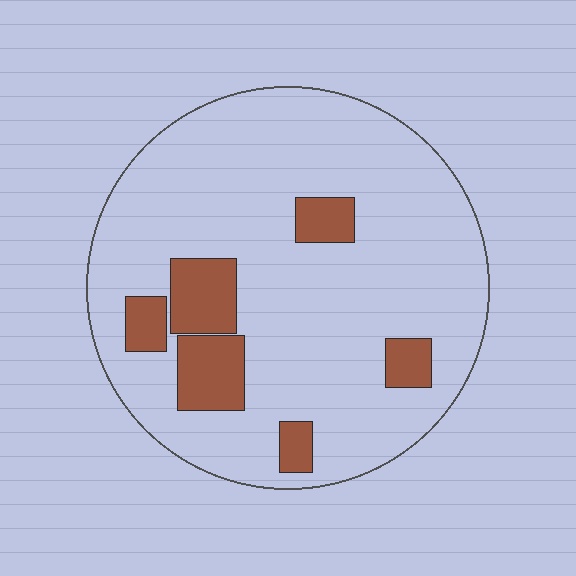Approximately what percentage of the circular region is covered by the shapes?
Approximately 15%.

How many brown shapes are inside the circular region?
6.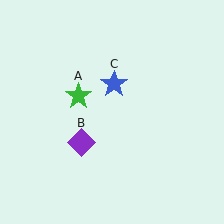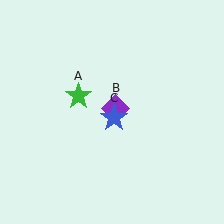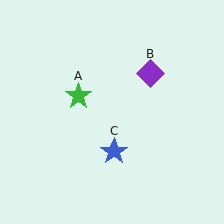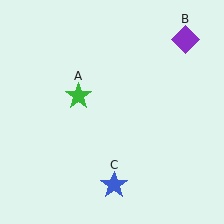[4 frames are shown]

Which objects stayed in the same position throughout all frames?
Green star (object A) remained stationary.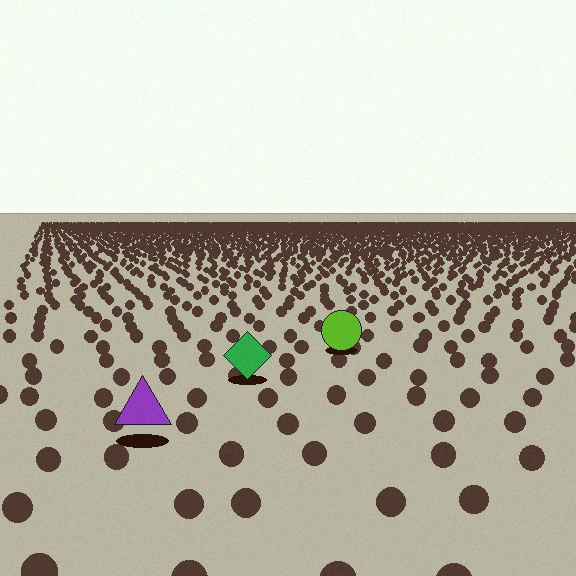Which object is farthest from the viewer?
The lime circle is farthest from the viewer. It appears smaller and the ground texture around it is denser.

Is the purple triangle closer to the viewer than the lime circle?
Yes. The purple triangle is closer — you can tell from the texture gradient: the ground texture is coarser near it.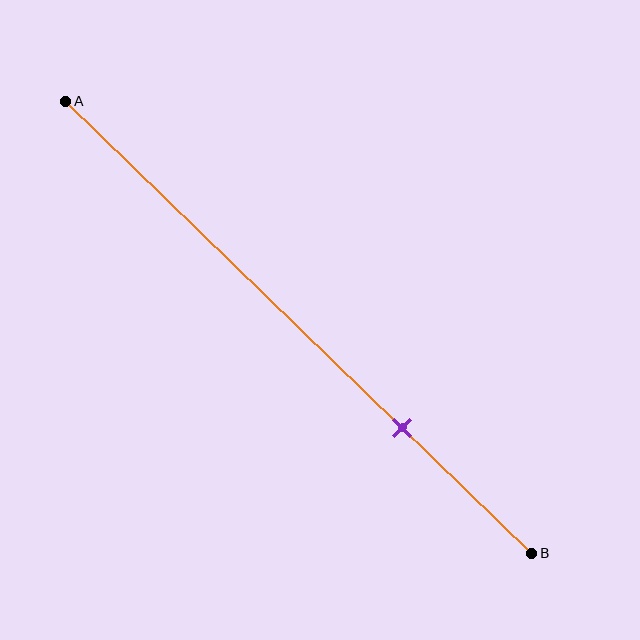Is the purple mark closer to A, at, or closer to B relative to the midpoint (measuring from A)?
The purple mark is closer to point B than the midpoint of segment AB.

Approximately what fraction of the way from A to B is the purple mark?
The purple mark is approximately 70% of the way from A to B.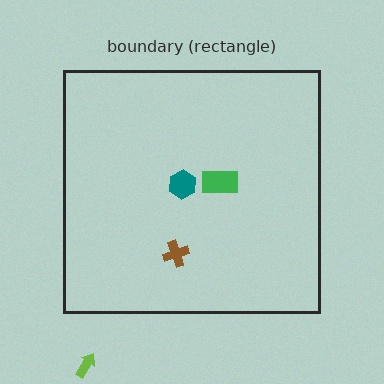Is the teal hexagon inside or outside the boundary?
Inside.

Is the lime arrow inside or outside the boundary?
Outside.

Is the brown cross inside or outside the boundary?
Inside.